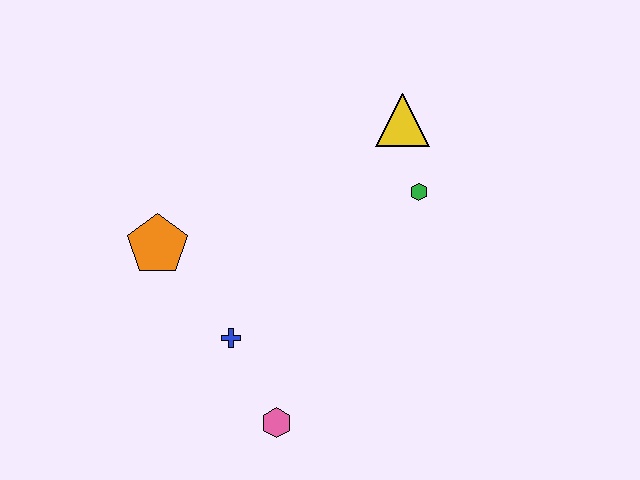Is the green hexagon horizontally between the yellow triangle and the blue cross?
No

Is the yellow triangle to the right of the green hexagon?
No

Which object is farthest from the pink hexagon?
The yellow triangle is farthest from the pink hexagon.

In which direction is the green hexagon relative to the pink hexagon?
The green hexagon is above the pink hexagon.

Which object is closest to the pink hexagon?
The blue cross is closest to the pink hexagon.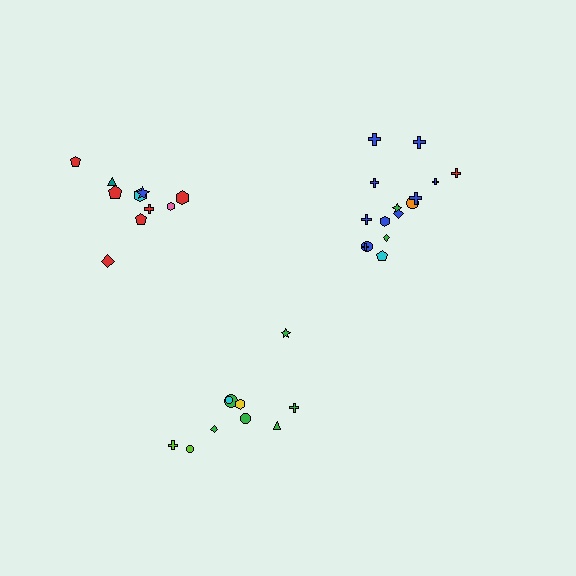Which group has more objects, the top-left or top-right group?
The top-right group.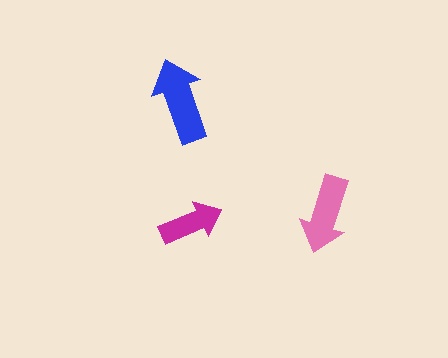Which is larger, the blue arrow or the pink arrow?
The blue one.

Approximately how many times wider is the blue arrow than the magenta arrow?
About 1.5 times wider.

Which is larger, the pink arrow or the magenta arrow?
The pink one.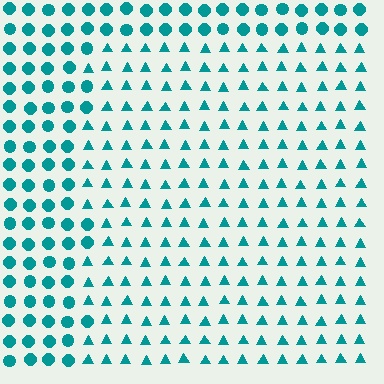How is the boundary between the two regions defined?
The boundary is defined by a change in element shape: triangles inside vs. circles outside. All elements share the same color and spacing.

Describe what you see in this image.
The image is filled with small teal elements arranged in a uniform grid. A rectangle-shaped region contains triangles, while the surrounding area contains circles. The boundary is defined purely by the change in element shape.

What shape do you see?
I see a rectangle.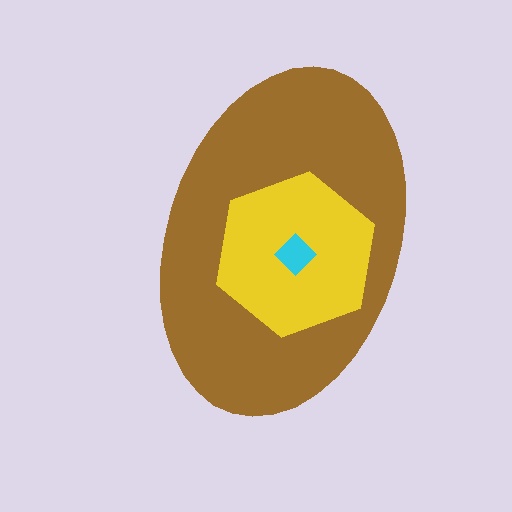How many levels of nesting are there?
3.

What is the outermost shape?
The brown ellipse.